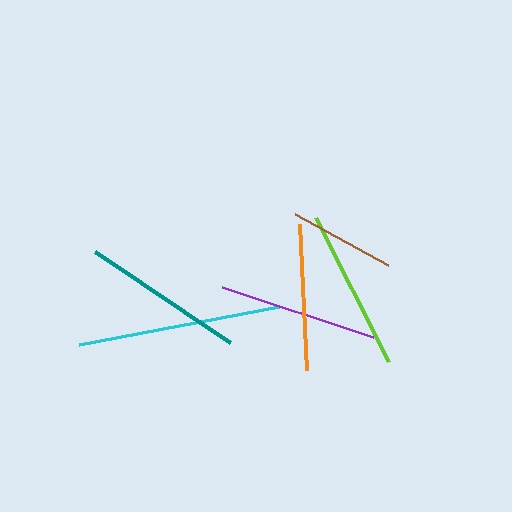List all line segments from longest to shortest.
From longest to shortest: cyan, teal, lime, purple, orange, brown.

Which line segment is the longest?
The cyan line is the longest at approximately 203 pixels.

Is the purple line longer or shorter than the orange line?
The purple line is longer than the orange line.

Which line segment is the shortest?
The brown line is the shortest at approximately 106 pixels.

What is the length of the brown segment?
The brown segment is approximately 106 pixels long.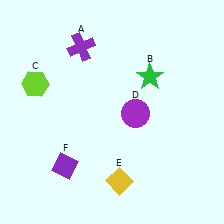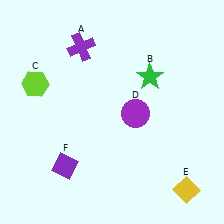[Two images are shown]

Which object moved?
The yellow diamond (E) moved right.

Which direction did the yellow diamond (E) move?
The yellow diamond (E) moved right.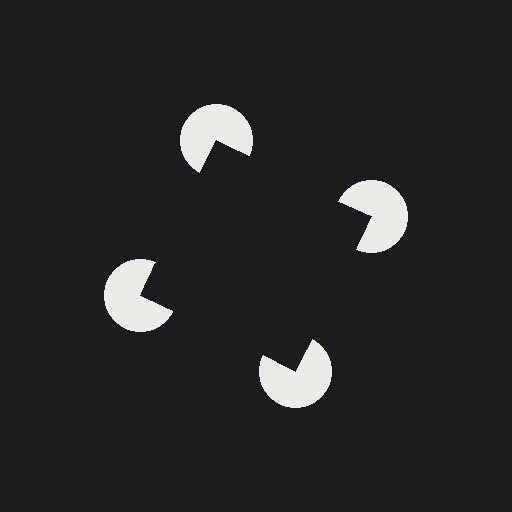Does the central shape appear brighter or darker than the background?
It typically appears slightly darker than the background, even though no actual brightness change is drawn.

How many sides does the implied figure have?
4 sides.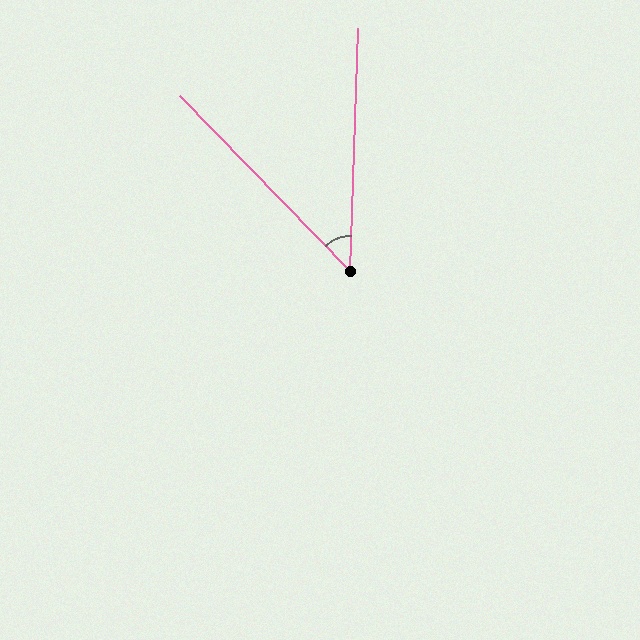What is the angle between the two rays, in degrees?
Approximately 46 degrees.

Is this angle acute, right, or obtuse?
It is acute.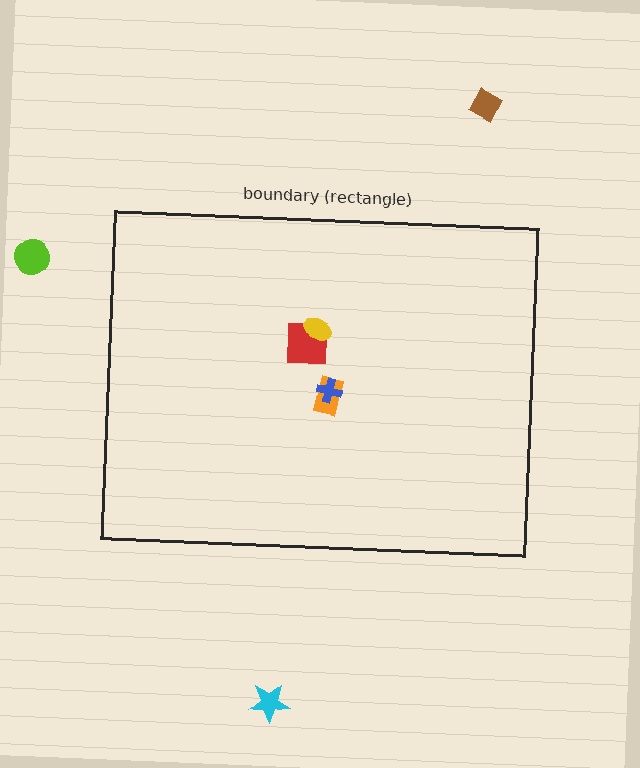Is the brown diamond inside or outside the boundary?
Outside.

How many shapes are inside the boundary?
4 inside, 3 outside.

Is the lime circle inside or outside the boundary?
Outside.